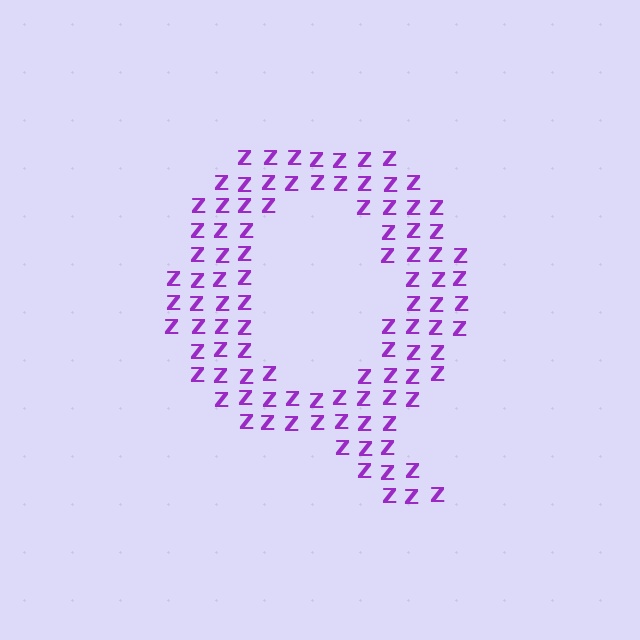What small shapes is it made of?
It is made of small letter Z's.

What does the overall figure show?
The overall figure shows the letter Q.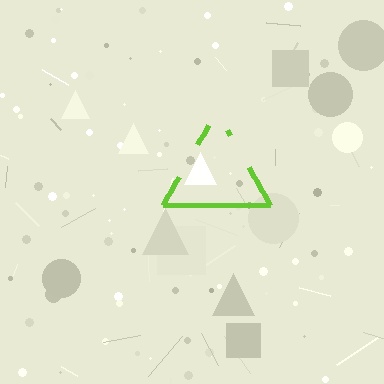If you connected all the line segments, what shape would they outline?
They would outline a triangle.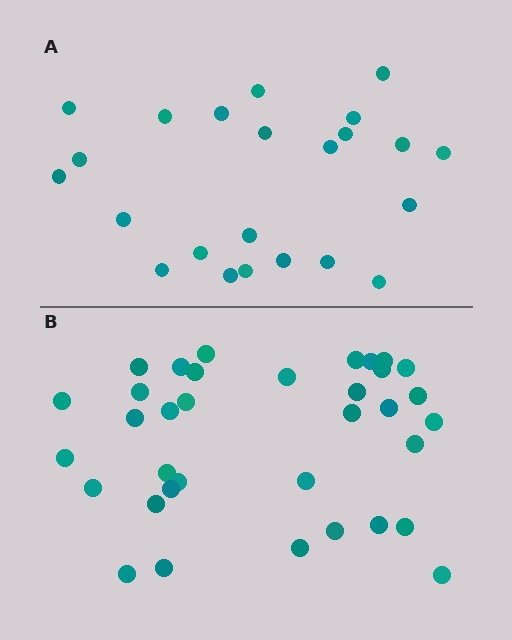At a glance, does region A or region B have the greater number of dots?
Region B (the bottom region) has more dots.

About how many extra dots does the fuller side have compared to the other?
Region B has roughly 12 or so more dots than region A.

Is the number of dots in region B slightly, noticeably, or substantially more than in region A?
Region B has substantially more. The ratio is roughly 1.5 to 1.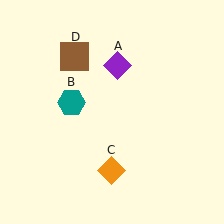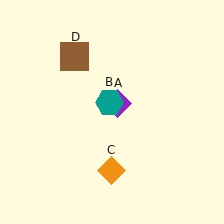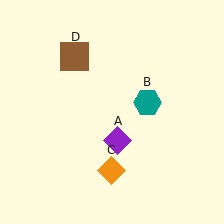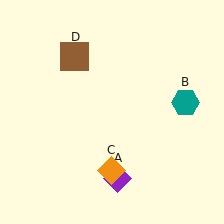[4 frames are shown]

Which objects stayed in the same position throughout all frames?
Orange diamond (object C) and brown square (object D) remained stationary.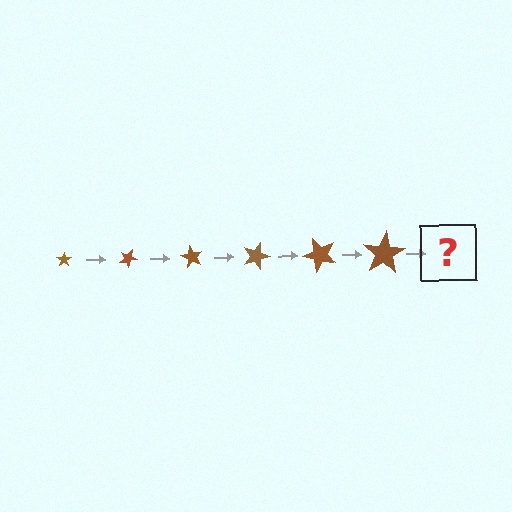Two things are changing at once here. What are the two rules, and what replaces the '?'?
The two rules are that the star grows larger each step and it rotates 30 degrees each step. The '?' should be a star, larger than the previous one and rotated 180 degrees from the start.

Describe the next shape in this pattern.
It should be a star, larger than the previous one and rotated 180 degrees from the start.